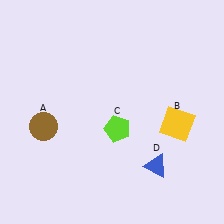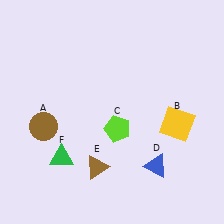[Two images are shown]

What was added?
A brown triangle (E), a green triangle (F) were added in Image 2.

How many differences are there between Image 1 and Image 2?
There are 2 differences between the two images.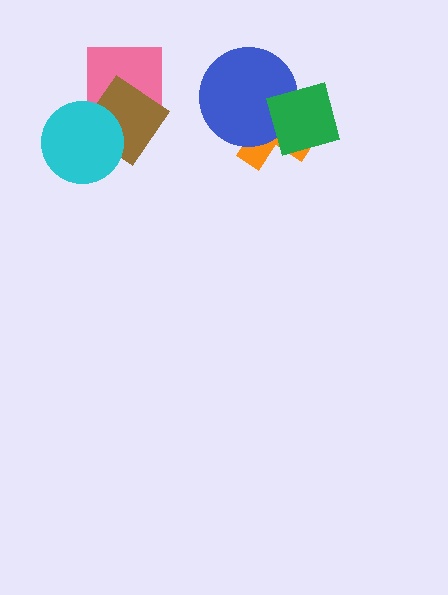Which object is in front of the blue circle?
The green diamond is in front of the blue circle.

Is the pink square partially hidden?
Yes, it is partially covered by another shape.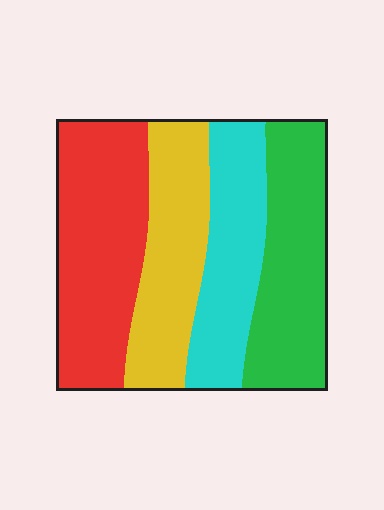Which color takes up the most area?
Red, at roughly 30%.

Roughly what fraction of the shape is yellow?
Yellow covers around 25% of the shape.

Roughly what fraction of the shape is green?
Green covers around 25% of the shape.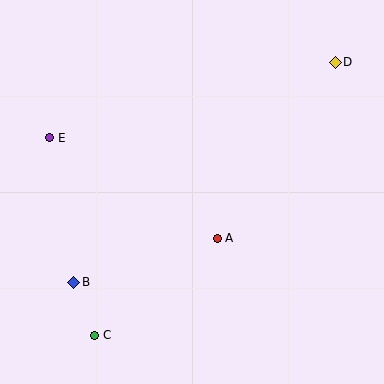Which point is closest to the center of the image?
Point A at (217, 238) is closest to the center.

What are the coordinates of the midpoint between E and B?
The midpoint between E and B is at (62, 210).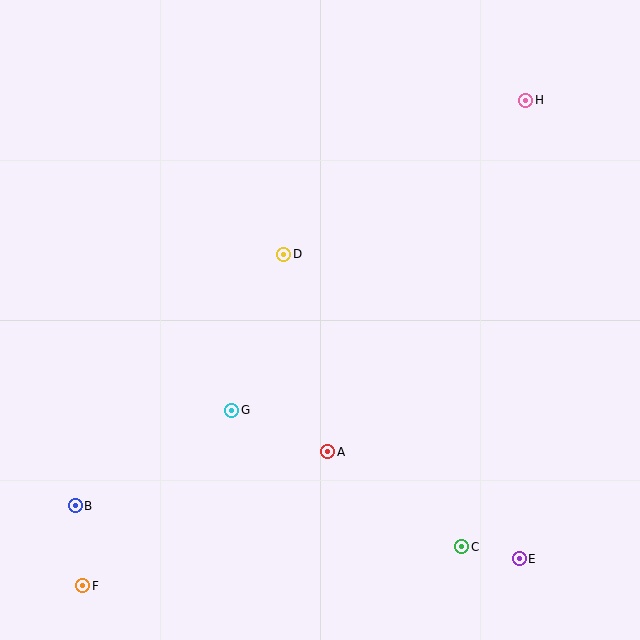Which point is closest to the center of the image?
Point D at (284, 254) is closest to the center.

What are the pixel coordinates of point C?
Point C is at (462, 547).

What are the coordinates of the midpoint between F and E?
The midpoint between F and E is at (301, 572).